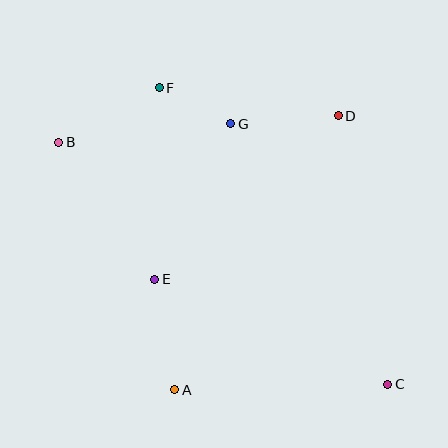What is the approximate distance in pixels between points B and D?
The distance between B and D is approximately 280 pixels.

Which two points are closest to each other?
Points F and G are closest to each other.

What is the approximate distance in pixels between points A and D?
The distance between A and D is approximately 319 pixels.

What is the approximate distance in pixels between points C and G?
The distance between C and G is approximately 304 pixels.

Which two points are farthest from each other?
Points B and C are farthest from each other.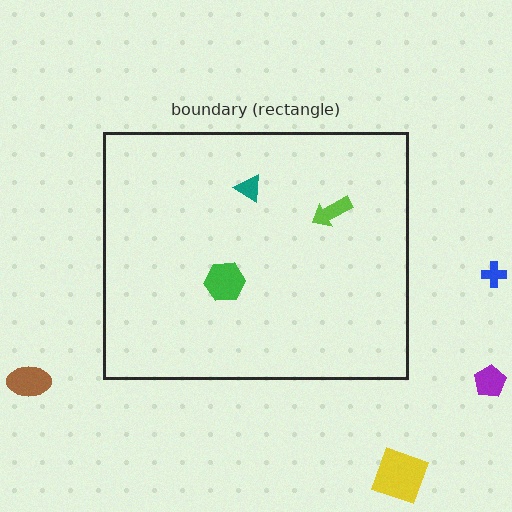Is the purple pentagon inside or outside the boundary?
Outside.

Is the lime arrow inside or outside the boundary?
Inside.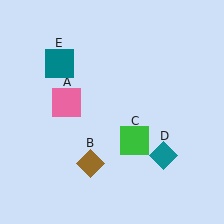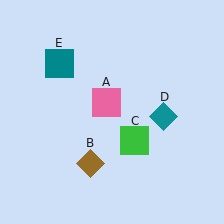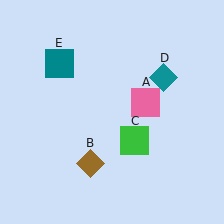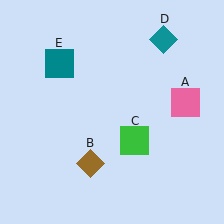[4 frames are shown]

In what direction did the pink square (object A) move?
The pink square (object A) moved right.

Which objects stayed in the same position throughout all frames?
Brown diamond (object B) and green square (object C) and teal square (object E) remained stationary.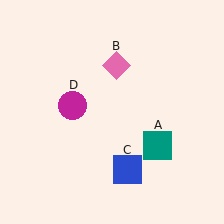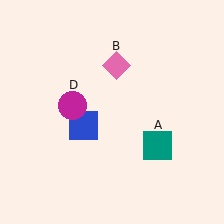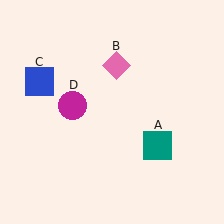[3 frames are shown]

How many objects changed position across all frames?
1 object changed position: blue square (object C).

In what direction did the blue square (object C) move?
The blue square (object C) moved up and to the left.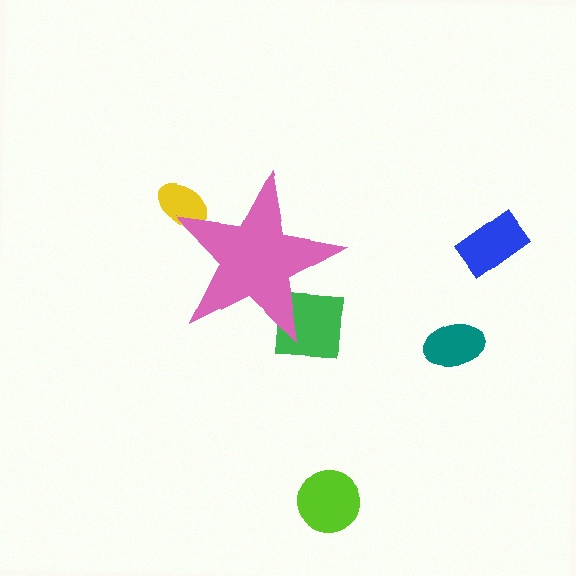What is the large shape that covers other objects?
A pink star.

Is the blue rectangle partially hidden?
No, the blue rectangle is fully visible.